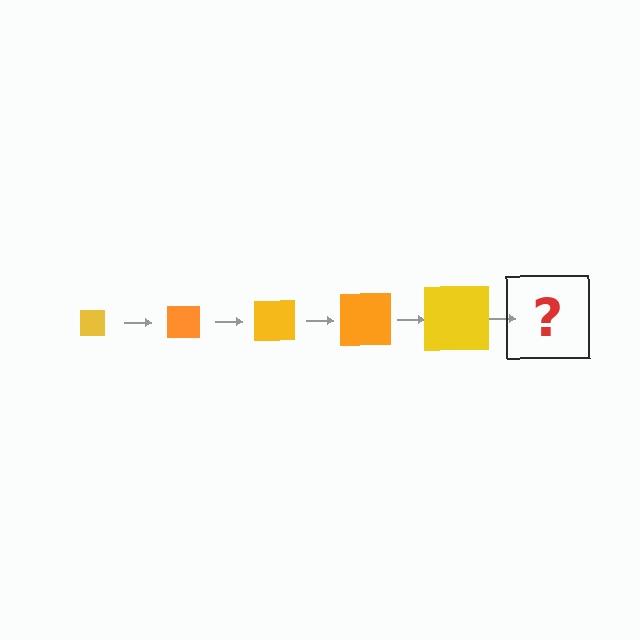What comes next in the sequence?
The next element should be an orange square, larger than the previous one.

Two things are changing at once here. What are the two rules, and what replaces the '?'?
The two rules are that the square grows larger each step and the color cycles through yellow and orange. The '?' should be an orange square, larger than the previous one.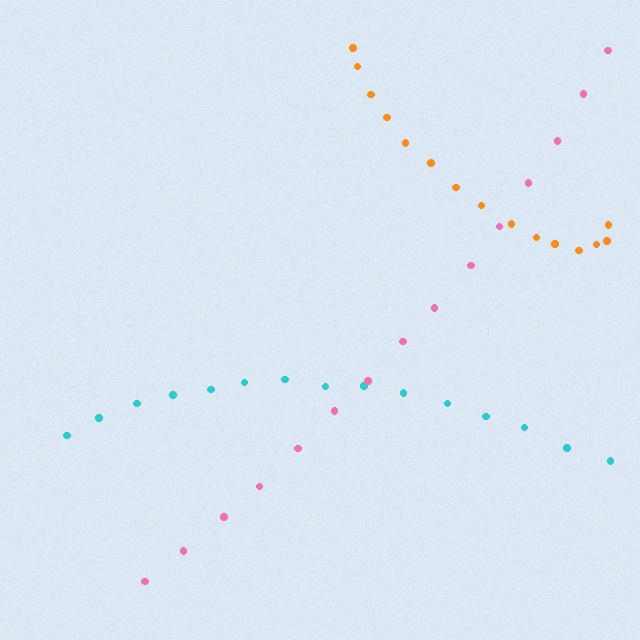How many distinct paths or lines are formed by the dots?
There are 3 distinct paths.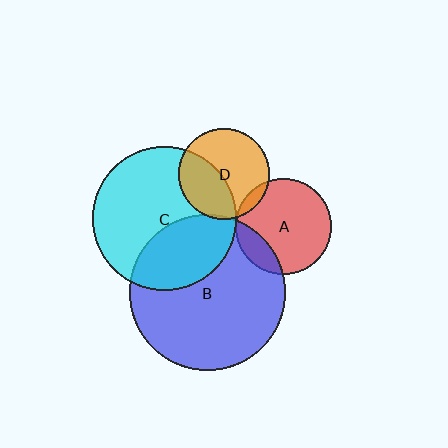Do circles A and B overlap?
Yes.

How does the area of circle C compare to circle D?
Approximately 2.5 times.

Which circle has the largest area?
Circle B (blue).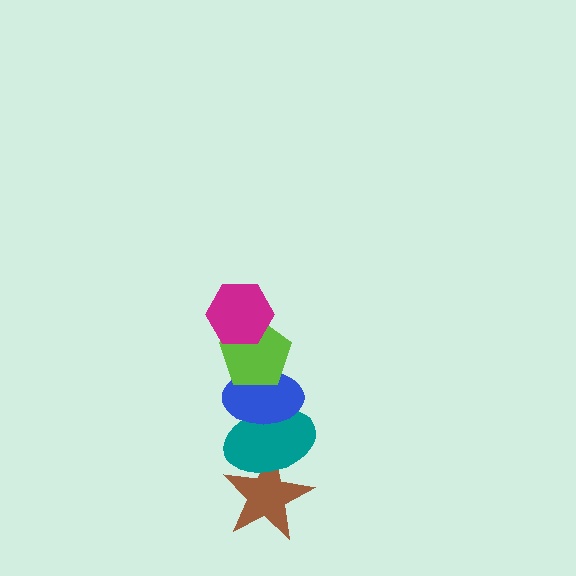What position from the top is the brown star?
The brown star is 5th from the top.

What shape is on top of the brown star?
The teal ellipse is on top of the brown star.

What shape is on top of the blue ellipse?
The lime pentagon is on top of the blue ellipse.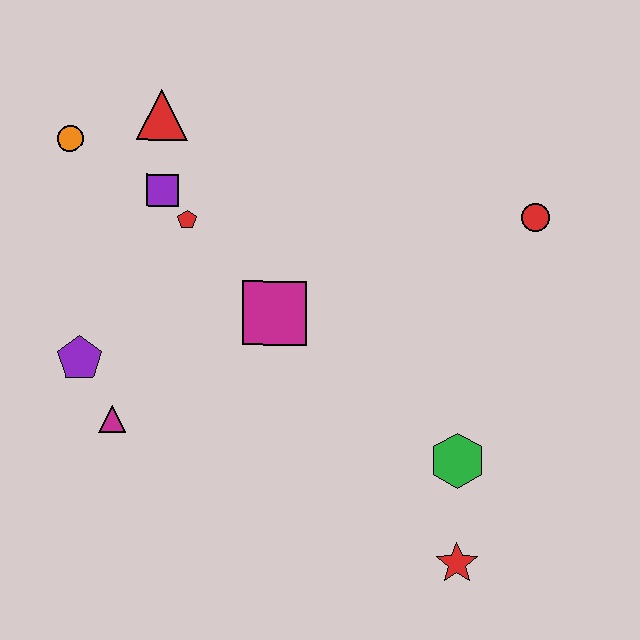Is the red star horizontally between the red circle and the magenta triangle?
Yes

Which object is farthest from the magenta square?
The red star is farthest from the magenta square.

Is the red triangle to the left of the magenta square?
Yes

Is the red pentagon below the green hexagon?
No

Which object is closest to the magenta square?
The red pentagon is closest to the magenta square.